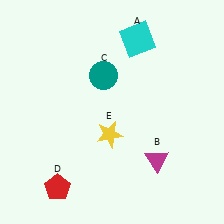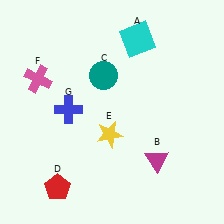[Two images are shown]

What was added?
A pink cross (F), a blue cross (G) were added in Image 2.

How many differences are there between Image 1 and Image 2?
There are 2 differences between the two images.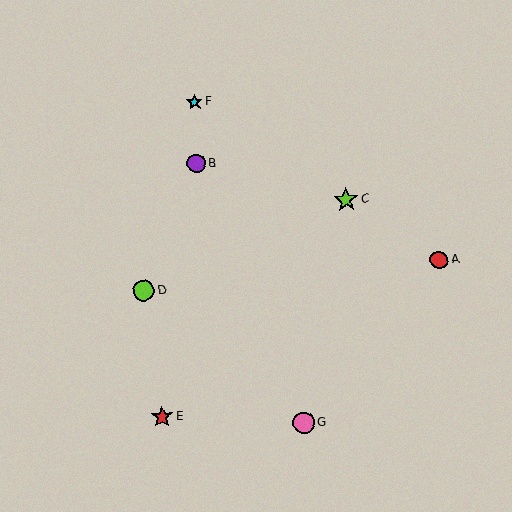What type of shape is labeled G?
Shape G is a pink circle.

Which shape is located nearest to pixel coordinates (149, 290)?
The lime circle (labeled D) at (144, 290) is nearest to that location.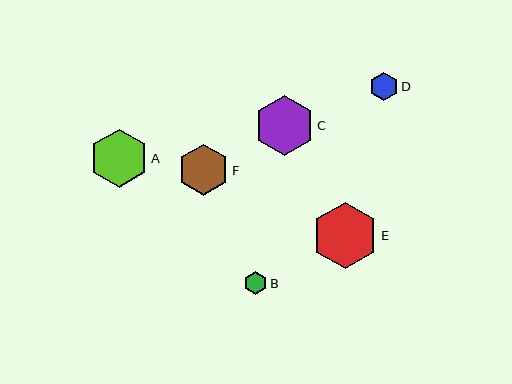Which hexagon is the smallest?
Hexagon B is the smallest with a size of approximately 22 pixels.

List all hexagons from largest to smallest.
From largest to smallest: E, C, A, F, D, B.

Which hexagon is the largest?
Hexagon E is the largest with a size of approximately 67 pixels.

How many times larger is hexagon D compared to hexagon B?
Hexagon D is approximately 1.3 times the size of hexagon B.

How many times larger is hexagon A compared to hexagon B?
Hexagon A is approximately 2.6 times the size of hexagon B.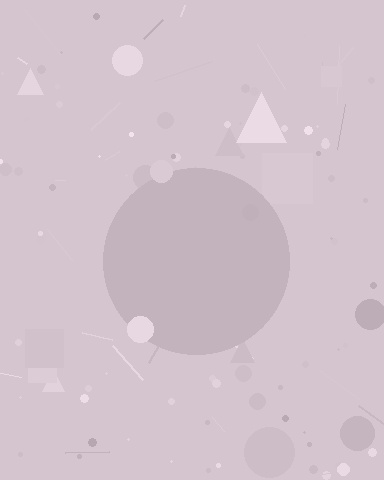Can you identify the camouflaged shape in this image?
The camouflaged shape is a circle.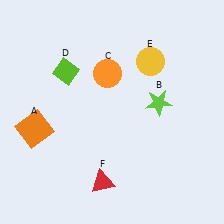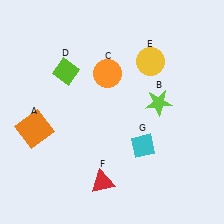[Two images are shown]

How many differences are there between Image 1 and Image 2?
There is 1 difference between the two images.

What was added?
A cyan diamond (G) was added in Image 2.